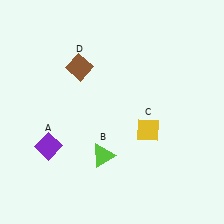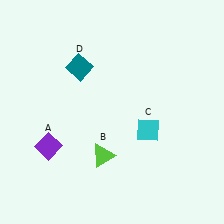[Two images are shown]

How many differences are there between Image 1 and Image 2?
There are 2 differences between the two images.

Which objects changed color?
C changed from yellow to cyan. D changed from brown to teal.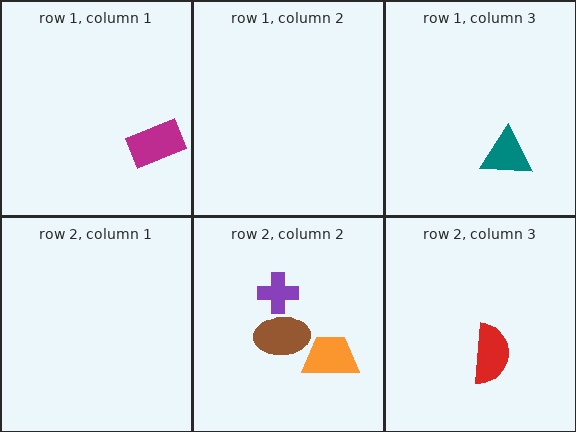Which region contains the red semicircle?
The row 2, column 3 region.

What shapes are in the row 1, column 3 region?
The teal triangle.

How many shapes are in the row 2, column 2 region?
3.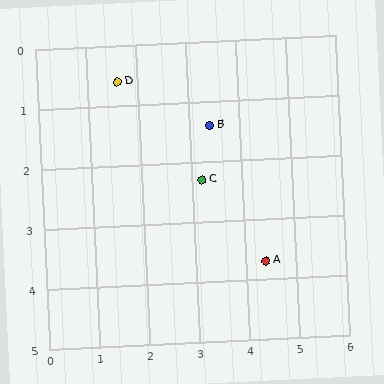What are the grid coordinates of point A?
Point A is at approximately (4.4, 3.7).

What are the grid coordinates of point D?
Point D is at approximately (1.6, 0.6).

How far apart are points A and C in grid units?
Points A and C are about 1.8 grid units apart.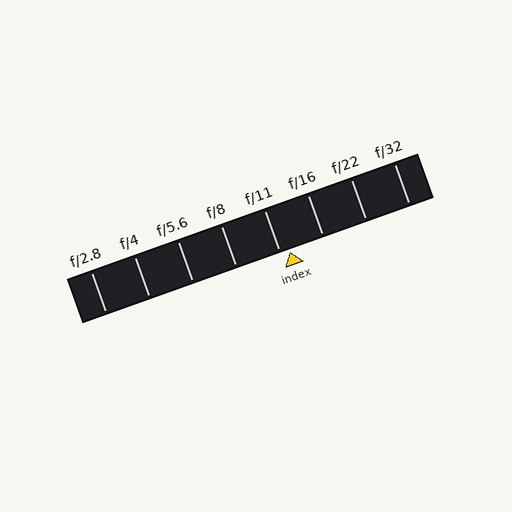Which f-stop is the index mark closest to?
The index mark is closest to f/11.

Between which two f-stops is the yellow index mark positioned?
The index mark is between f/11 and f/16.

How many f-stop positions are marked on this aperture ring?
There are 8 f-stop positions marked.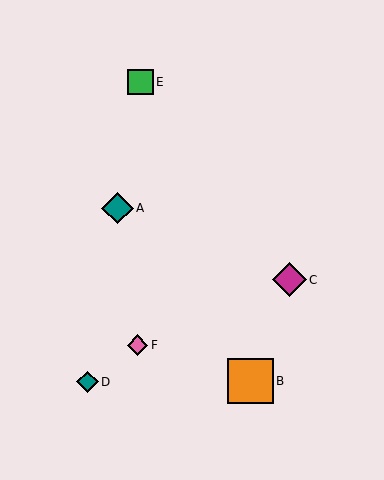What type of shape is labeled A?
Shape A is a teal diamond.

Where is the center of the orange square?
The center of the orange square is at (250, 381).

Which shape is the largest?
The orange square (labeled B) is the largest.